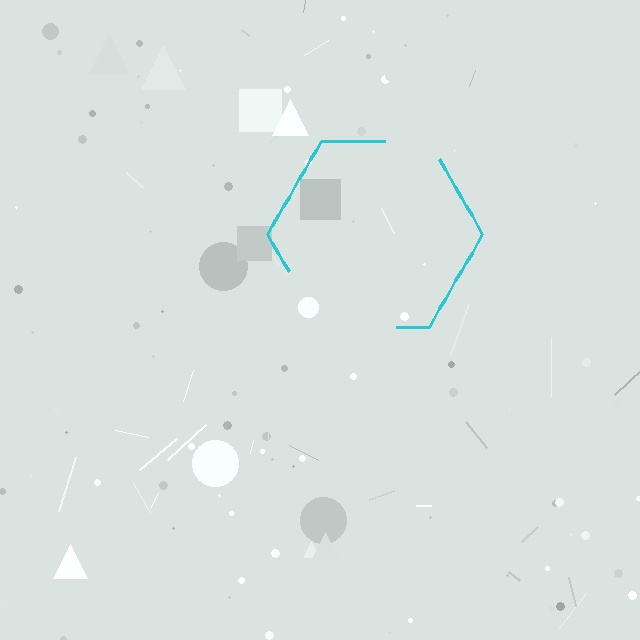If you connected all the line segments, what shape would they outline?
They would outline a hexagon.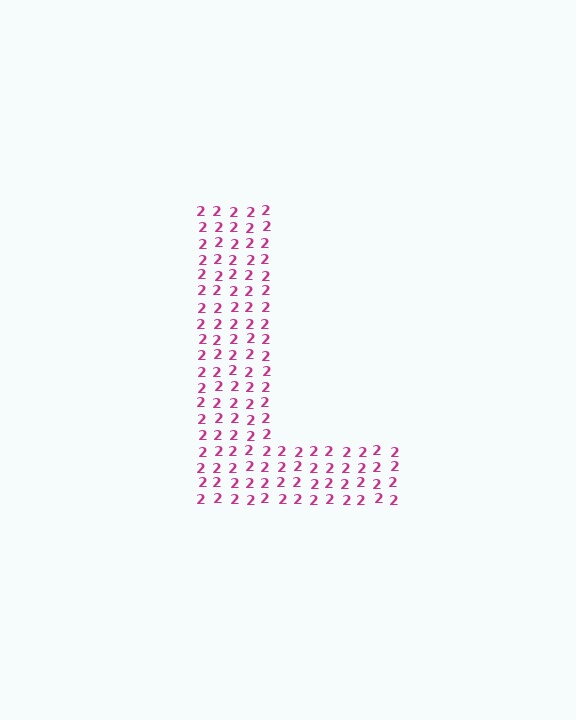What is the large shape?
The large shape is the letter L.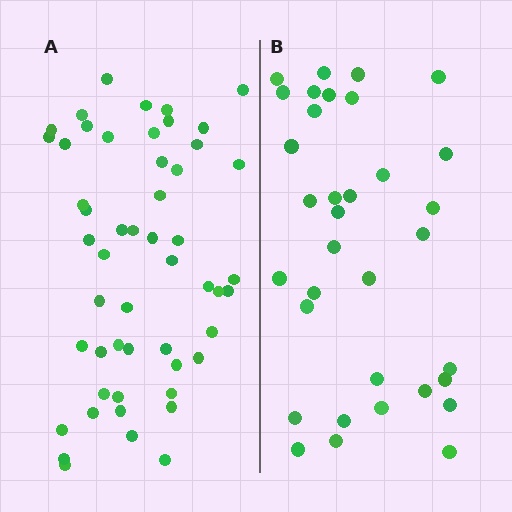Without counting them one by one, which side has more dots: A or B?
Region A (the left region) has more dots.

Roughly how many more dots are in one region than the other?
Region A has approximately 20 more dots than region B.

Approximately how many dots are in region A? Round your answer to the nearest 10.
About 50 dots. (The exact count is 52, which rounds to 50.)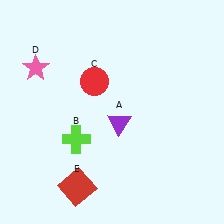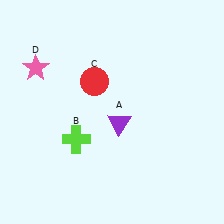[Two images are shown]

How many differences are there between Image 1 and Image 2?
There is 1 difference between the two images.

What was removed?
The red square (E) was removed in Image 2.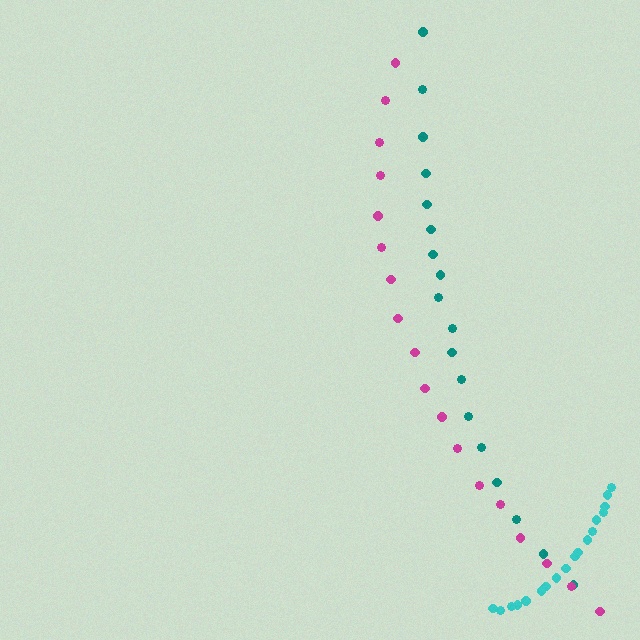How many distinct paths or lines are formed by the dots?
There are 3 distinct paths.